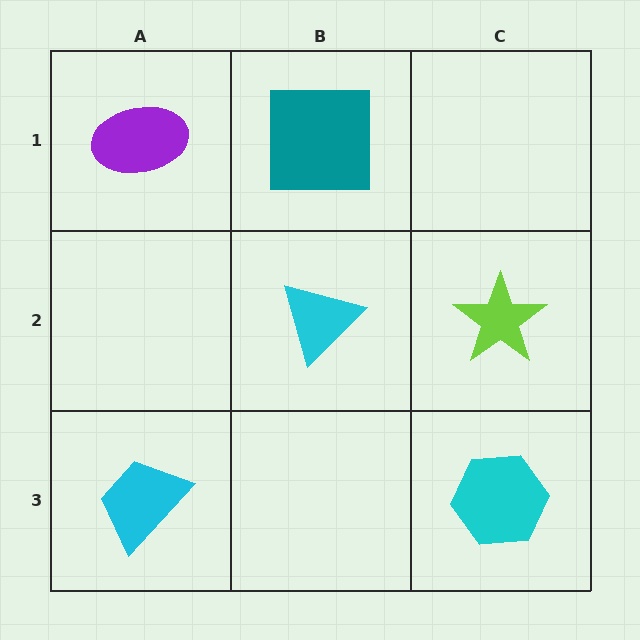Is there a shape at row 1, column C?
No, that cell is empty.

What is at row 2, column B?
A cyan triangle.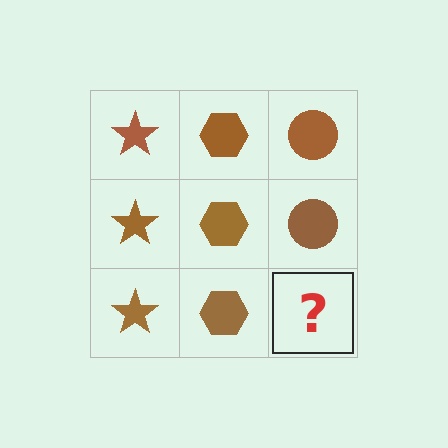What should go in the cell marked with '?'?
The missing cell should contain a brown circle.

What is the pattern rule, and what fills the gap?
The rule is that each column has a consistent shape. The gap should be filled with a brown circle.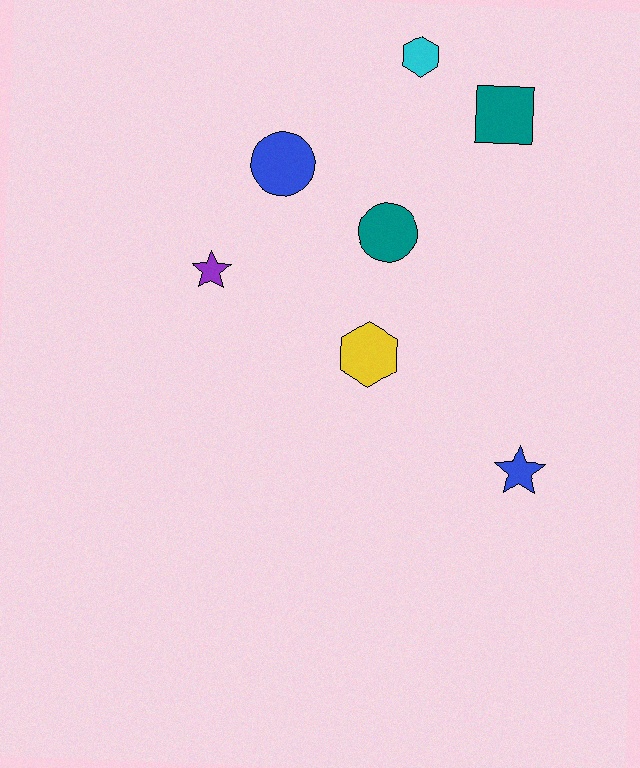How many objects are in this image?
There are 7 objects.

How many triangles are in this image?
There are no triangles.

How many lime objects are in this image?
There are no lime objects.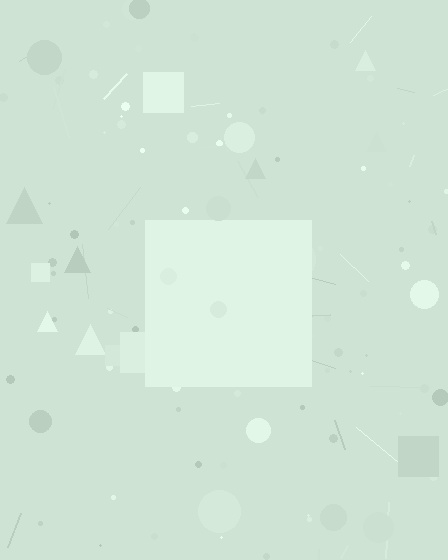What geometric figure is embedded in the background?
A square is embedded in the background.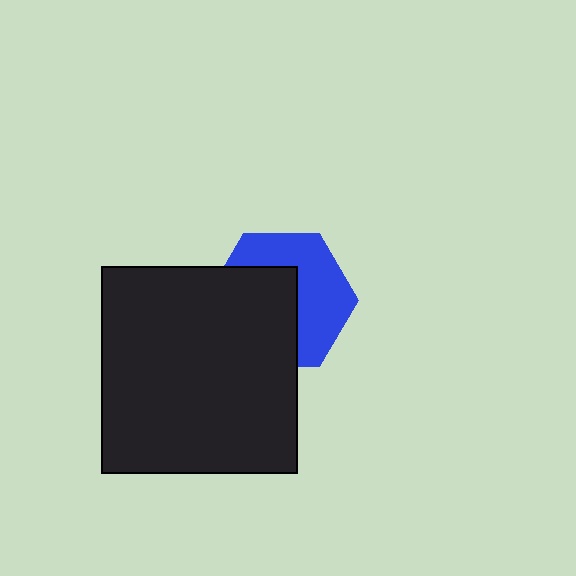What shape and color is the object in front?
The object in front is a black rectangle.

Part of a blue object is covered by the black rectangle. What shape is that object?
It is a hexagon.